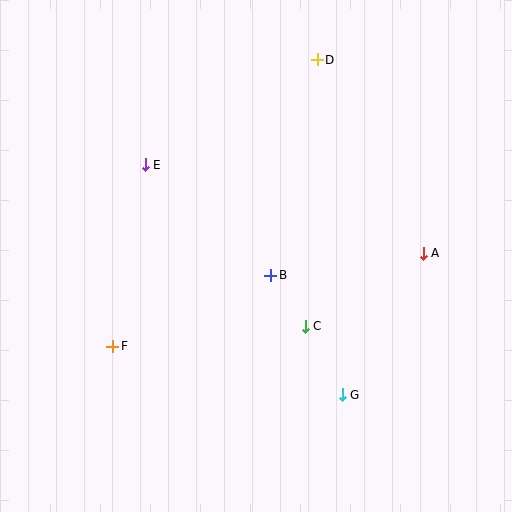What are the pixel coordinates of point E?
Point E is at (145, 165).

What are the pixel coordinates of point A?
Point A is at (423, 253).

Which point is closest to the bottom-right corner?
Point G is closest to the bottom-right corner.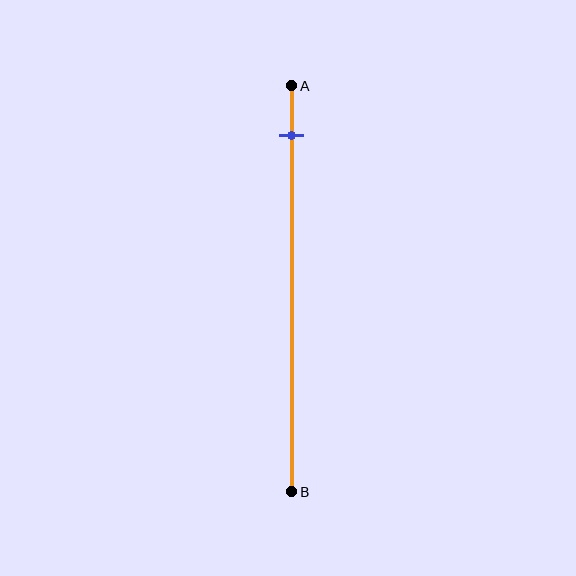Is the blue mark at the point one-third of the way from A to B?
No, the mark is at about 10% from A, not at the 33% one-third point.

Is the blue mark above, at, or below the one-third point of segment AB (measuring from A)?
The blue mark is above the one-third point of segment AB.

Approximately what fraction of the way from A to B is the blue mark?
The blue mark is approximately 10% of the way from A to B.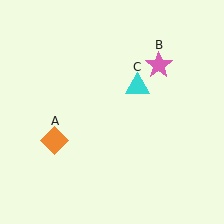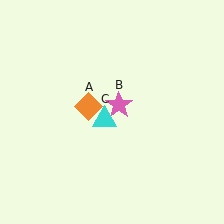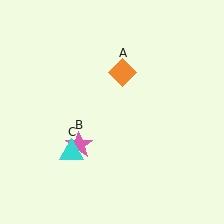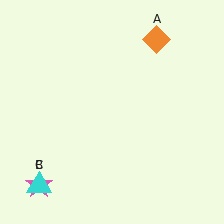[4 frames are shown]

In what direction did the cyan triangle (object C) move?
The cyan triangle (object C) moved down and to the left.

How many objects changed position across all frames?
3 objects changed position: orange diamond (object A), pink star (object B), cyan triangle (object C).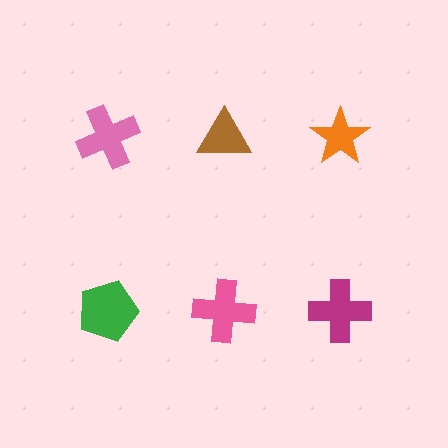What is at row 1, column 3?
An orange star.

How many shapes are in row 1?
3 shapes.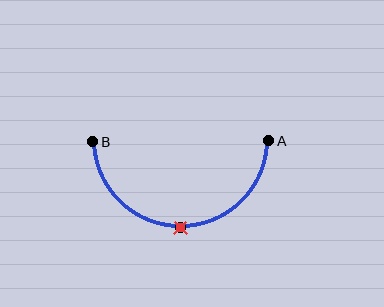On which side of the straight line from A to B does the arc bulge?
The arc bulges below the straight line connecting A and B.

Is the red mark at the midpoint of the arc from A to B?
Yes. The red mark lies on the arc at equal arc-length from both A and B — it is the arc midpoint.